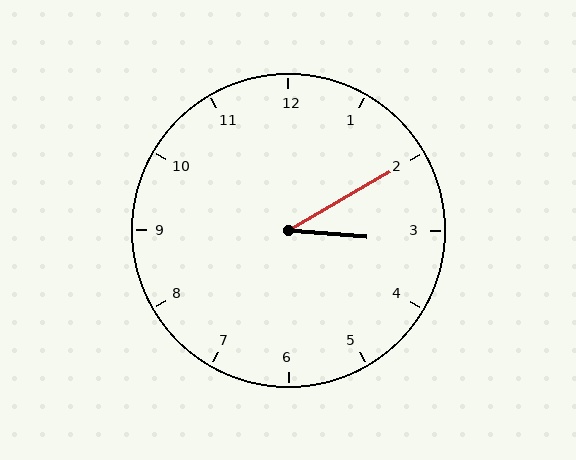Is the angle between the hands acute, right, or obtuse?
It is acute.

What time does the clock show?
3:10.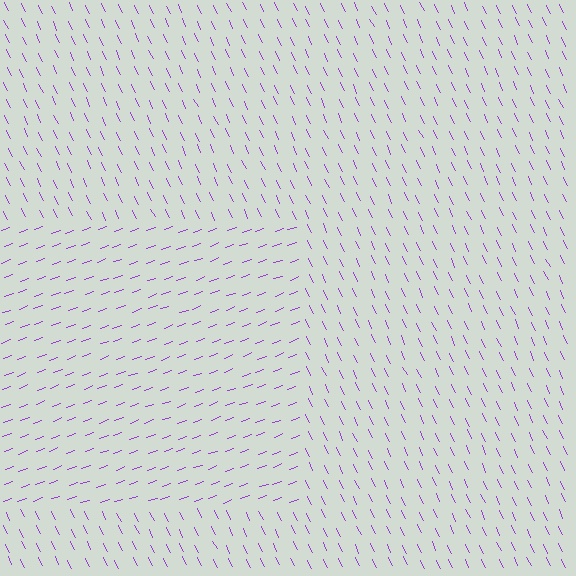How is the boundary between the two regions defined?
The boundary is defined purely by a change in line orientation (approximately 85 degrees difference). All lines are the same color and thickness.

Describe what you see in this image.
The image is filled with small purple line segments. A rectangle region in the image has lines oriented differently from the surrounding lines, creating a visible texture boundary.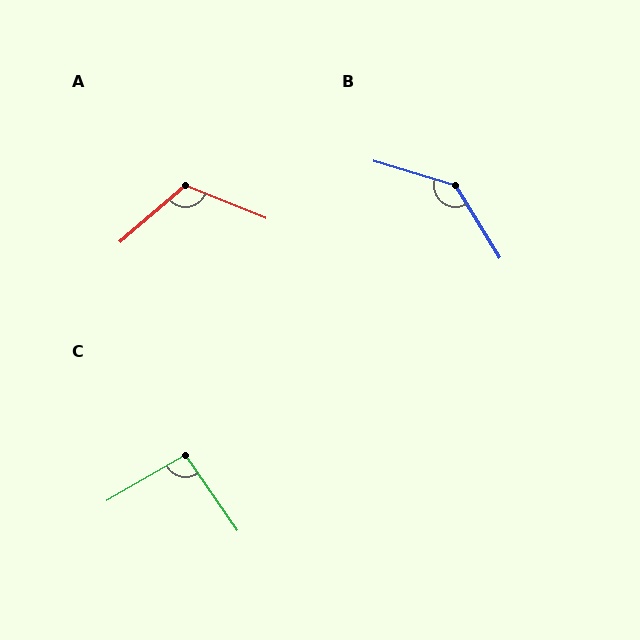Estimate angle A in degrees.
Approximately 117 degrees.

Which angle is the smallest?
C, at approximately 95 degrees.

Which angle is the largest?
B, at approximately 138 degrees.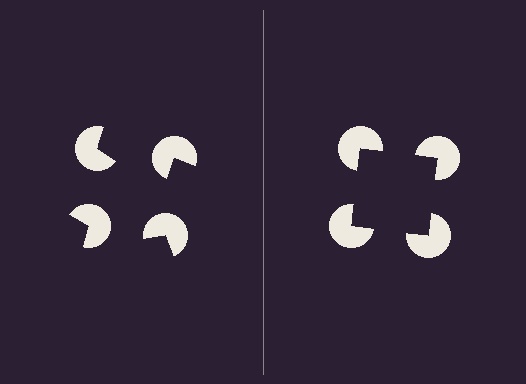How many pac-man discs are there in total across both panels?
8 — 4 on each side.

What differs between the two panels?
The pac-man discs are positioned identically on both sides; only the wedge orientations differ. On the right they align to a square; on the left they are misaligned.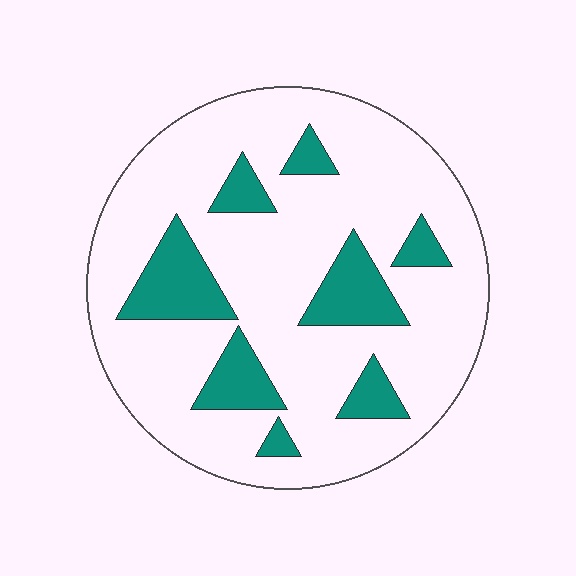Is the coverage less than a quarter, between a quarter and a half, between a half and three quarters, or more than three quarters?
Less than a quarter.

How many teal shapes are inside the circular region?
8.